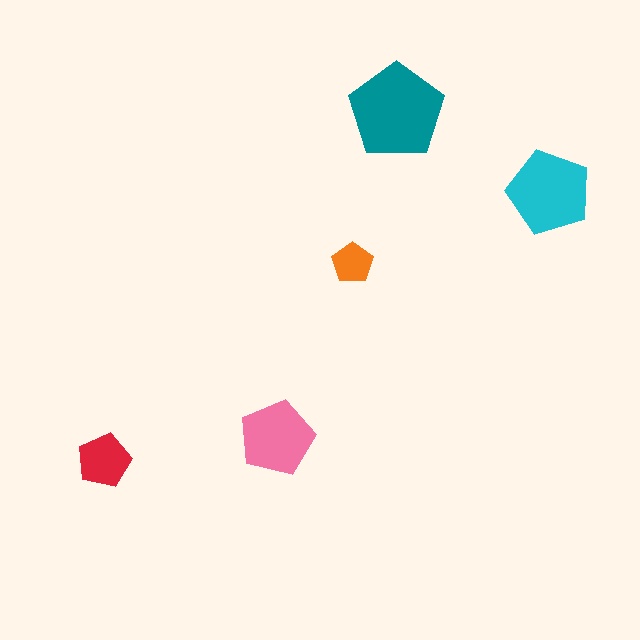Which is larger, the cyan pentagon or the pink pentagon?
The cyan one.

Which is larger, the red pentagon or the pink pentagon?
The pink one.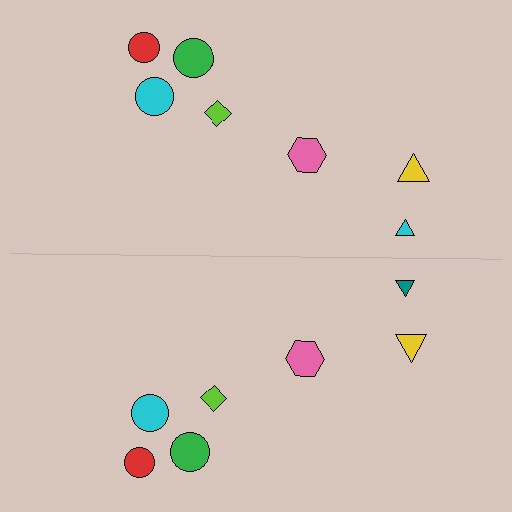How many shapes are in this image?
There are 14 shapes in this image.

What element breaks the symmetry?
The teal triangle on the bottom side breaks the symmetry — its mirror counterpart is cyan.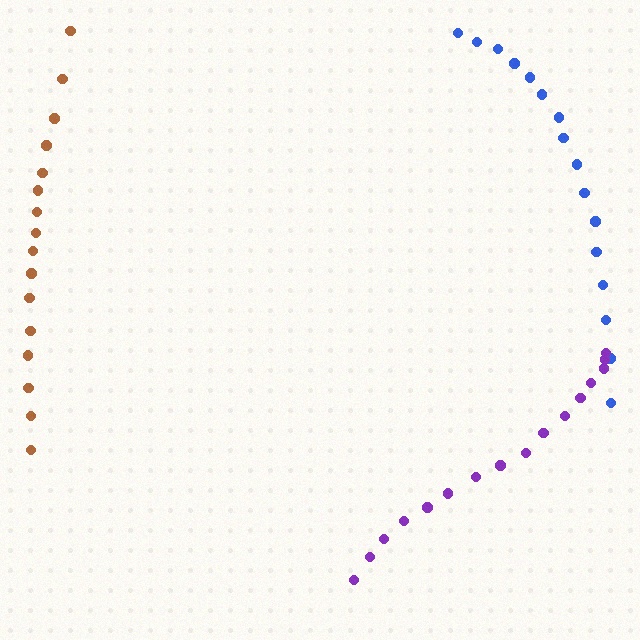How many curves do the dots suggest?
There are 3 distinct paths.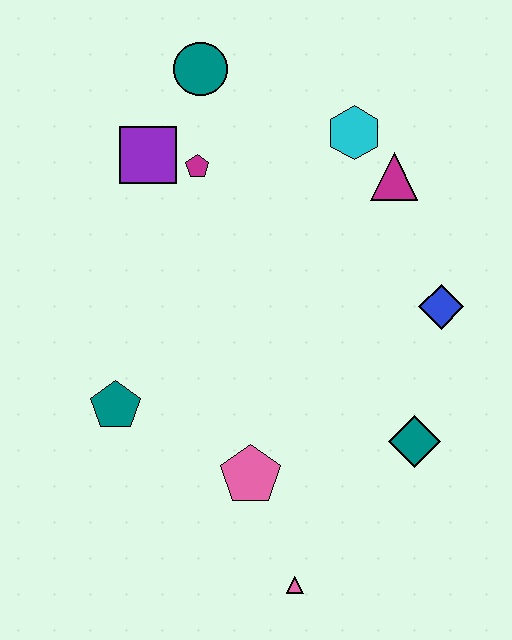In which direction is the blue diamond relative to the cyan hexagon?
The blue diamond is below the cyan hexagon.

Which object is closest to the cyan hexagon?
The magenta triangle is closest to the cyan hexagon.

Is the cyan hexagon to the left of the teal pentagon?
No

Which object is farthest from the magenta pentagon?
The pink triangle is farthest from the magenta pentagon.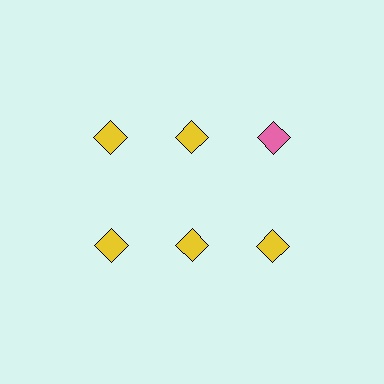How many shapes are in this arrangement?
There are 6 shapes arranged in a grid pattern.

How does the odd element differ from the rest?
It has a different color: pink instead of yellow.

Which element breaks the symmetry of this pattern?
The pink diamond in the top row, center column breaks the symmetry. All other shapes are yellow diamonds.